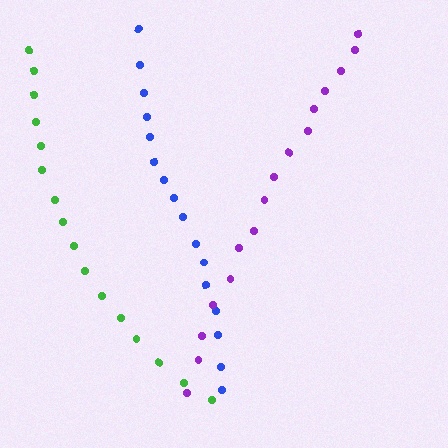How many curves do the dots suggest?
There are 3 distinct paths.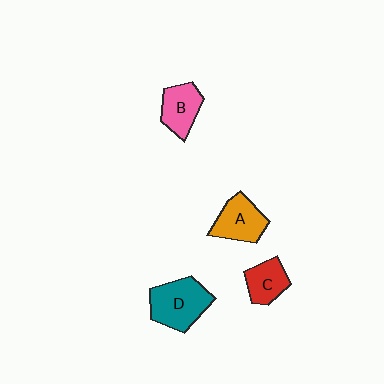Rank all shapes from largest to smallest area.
From largest to smallest: D (teal), A (orange), B (pink), C (red).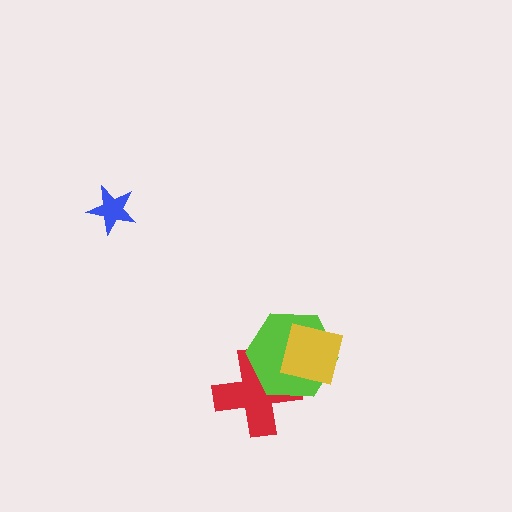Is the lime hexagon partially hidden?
Yes, it is partially covered by another shape.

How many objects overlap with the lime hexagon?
2 objects overlap with the lime hexagon.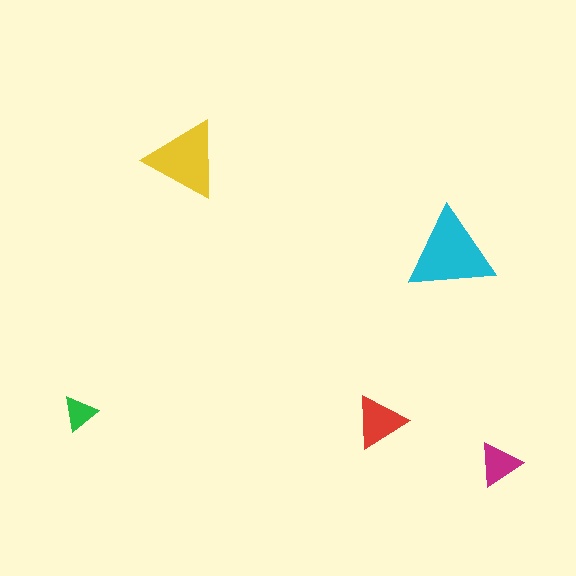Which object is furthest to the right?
The magenta triangle is rightmost.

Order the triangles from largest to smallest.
the cyan one, the yellow one, the red one, the magenta one, the green one.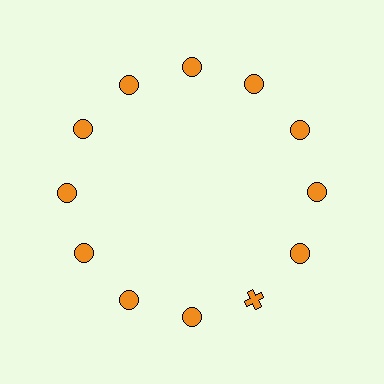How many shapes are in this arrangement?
There are 12 shapes arranged in a ring pattern.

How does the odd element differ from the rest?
It has a different shape: cross instead of circle.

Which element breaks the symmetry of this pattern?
The orange cross at roughly the 5 o'clock position breaks the symmetry. All other shapes are orange circles.